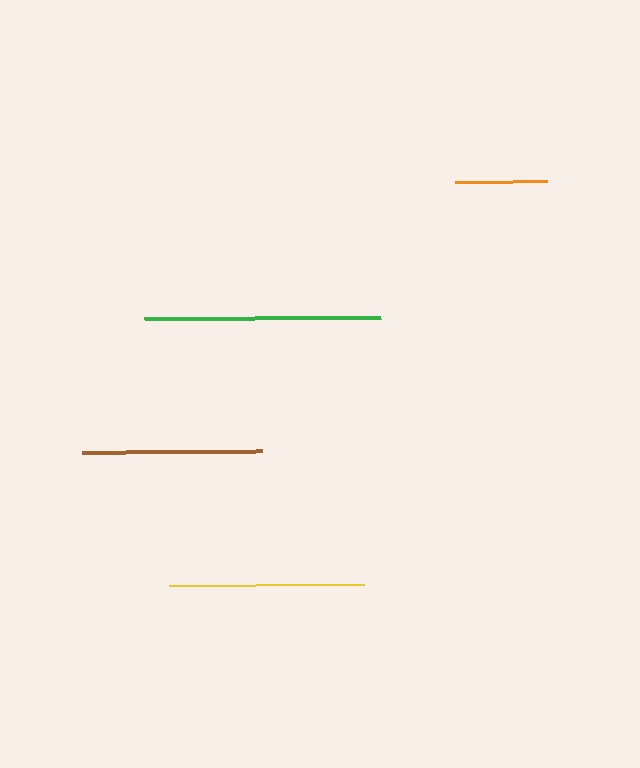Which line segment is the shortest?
The orange line is the shortest at approximately 92 pixels.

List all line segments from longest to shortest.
From longest to shortest: green, yellow, brown, orange.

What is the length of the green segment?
The green segment is approximately 236 pixels long.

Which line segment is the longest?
The green line is the longest at approximately 236 pixels.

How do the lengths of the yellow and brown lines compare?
The yellow and brown lines are approximately the same length.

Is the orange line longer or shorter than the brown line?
The brown line is longer than the orange line.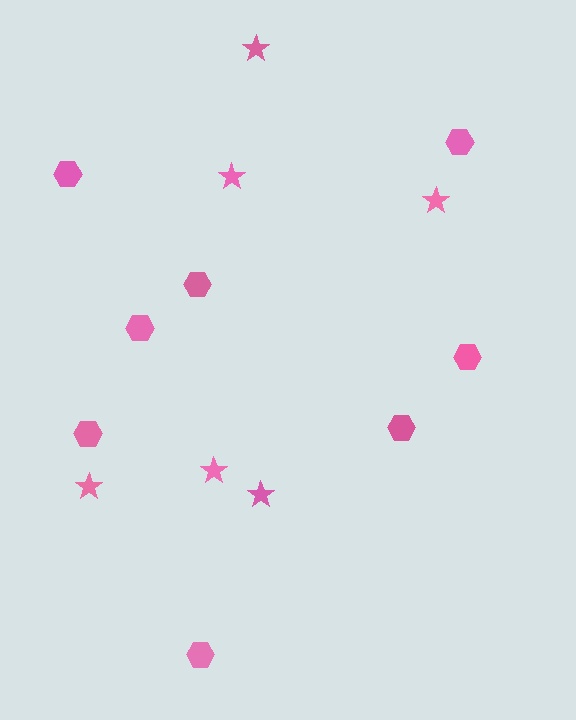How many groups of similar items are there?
There are 2 groups: one group of stars (6) and one group of hexagons (8).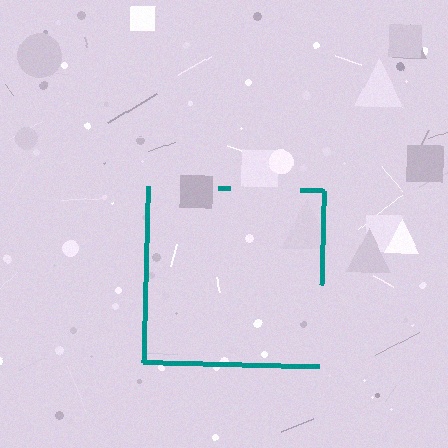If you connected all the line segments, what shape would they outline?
They would outline a square.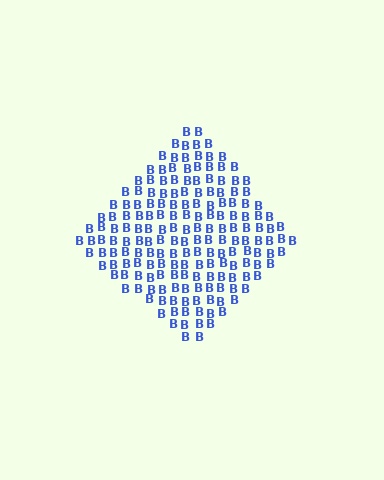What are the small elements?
The small elements are letter B's.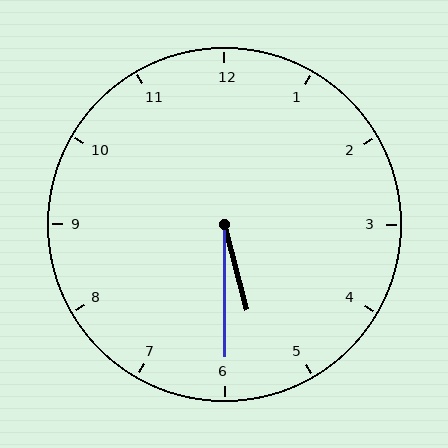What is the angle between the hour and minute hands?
Approximately 15 degrees.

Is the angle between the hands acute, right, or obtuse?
It is acute.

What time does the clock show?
5:30.